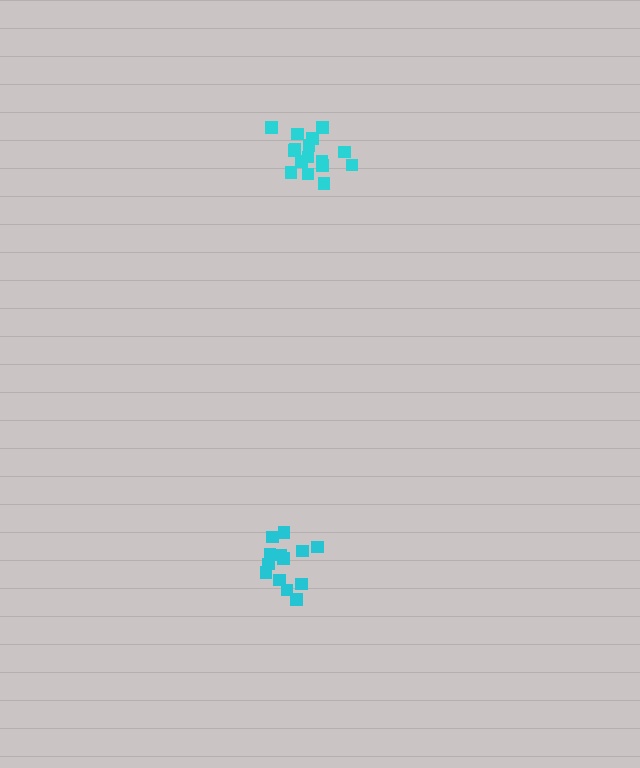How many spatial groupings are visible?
There are 2 spatial groupings.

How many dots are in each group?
Group 1: 16 dots, Group 2: 13 dots (29 total).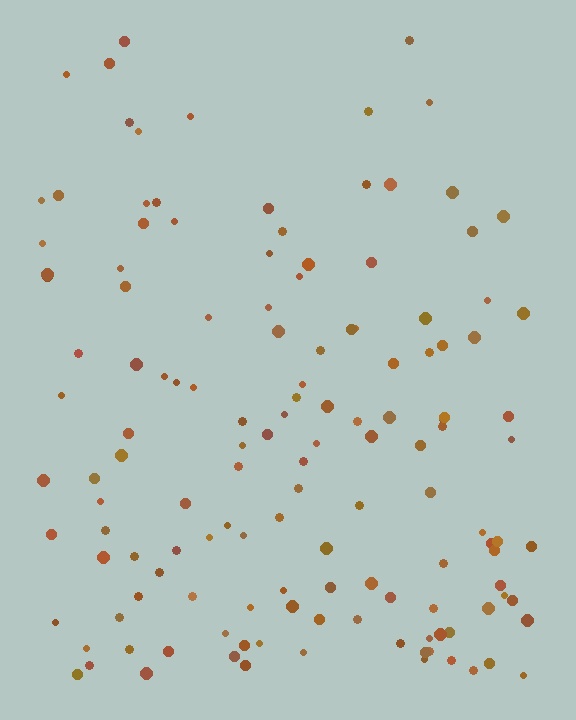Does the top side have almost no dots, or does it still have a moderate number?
Still a moderate number, just noticeably fewer than the bottom.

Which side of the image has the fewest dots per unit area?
The top.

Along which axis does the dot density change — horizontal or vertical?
Vertical.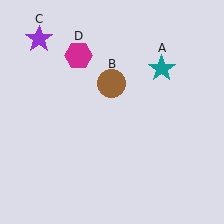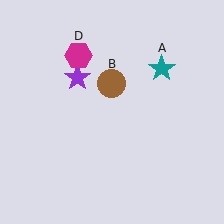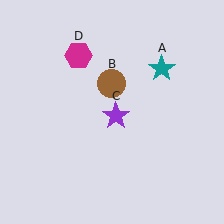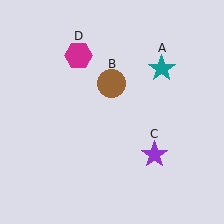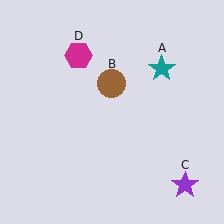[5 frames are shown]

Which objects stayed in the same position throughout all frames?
Teal star (object A) and brown circle (object B) and magenta hexagon (object D) remained stationary.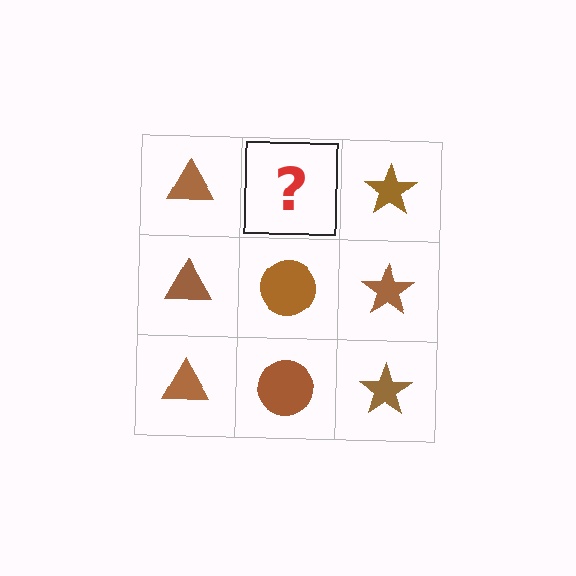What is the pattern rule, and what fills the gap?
The rule is that each column has a consistent shape. The gap should be filled with a brown circle.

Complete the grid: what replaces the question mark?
The question mark should be replaced with a brown circle.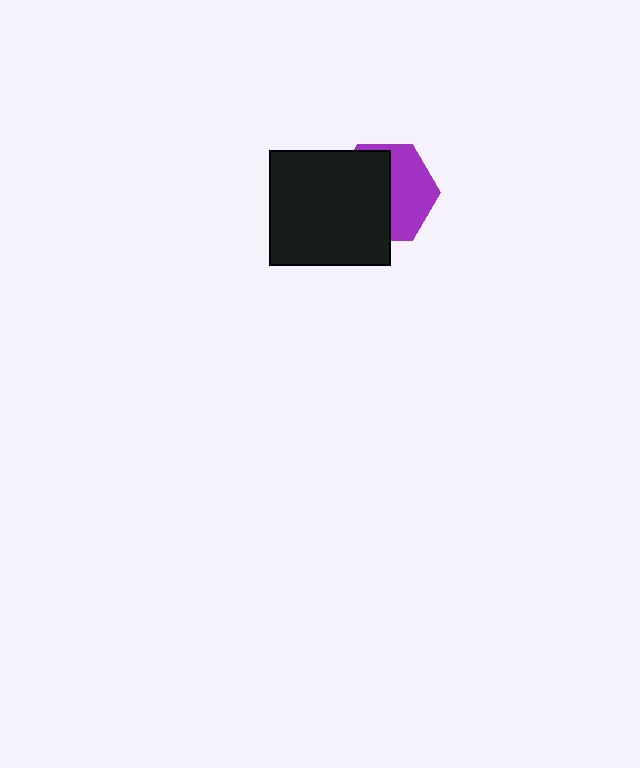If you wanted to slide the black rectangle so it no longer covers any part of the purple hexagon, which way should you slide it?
Slide it left — that is the most direct way to separate the two shapes.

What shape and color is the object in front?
The object in front is a black rectangle.